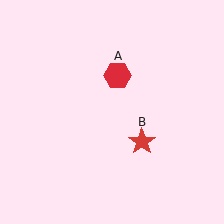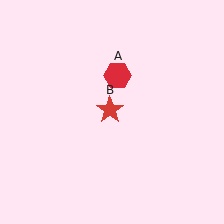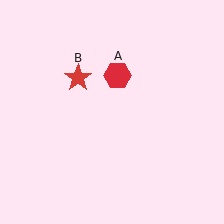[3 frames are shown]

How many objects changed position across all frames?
1 object changed position: red star (object B).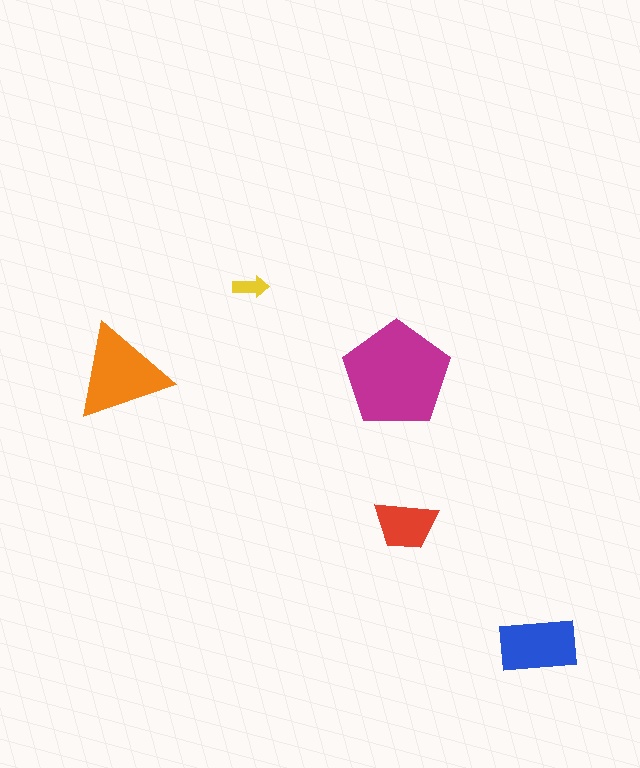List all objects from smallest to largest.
The yellow arrow, the red trapezoid, the blue rectangle, the orange triangle, the magenta pentagon.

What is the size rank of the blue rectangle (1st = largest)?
3rd.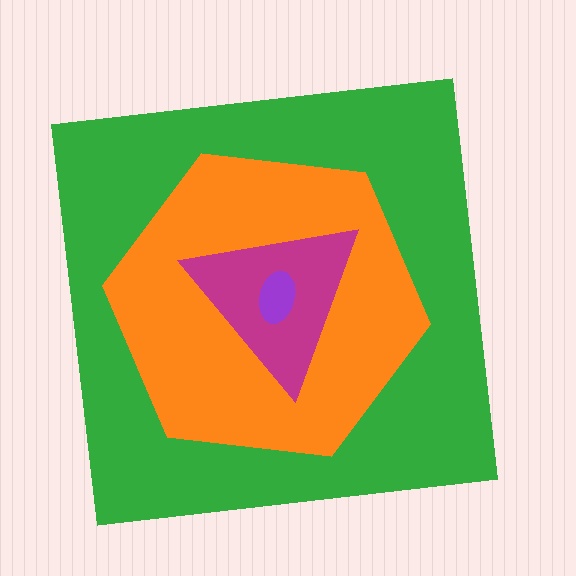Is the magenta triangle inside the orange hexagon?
Yes.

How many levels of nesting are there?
4.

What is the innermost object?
The purple ellipse.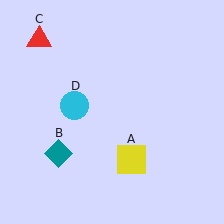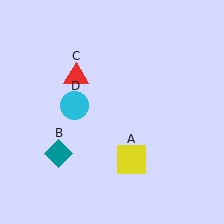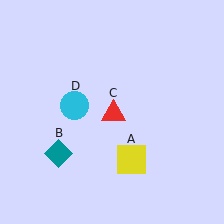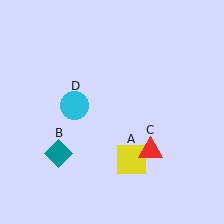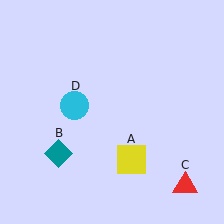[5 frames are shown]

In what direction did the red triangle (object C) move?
The red triangle (object C) moved down and to the right.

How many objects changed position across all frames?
1 object changed position: red triangle (object C).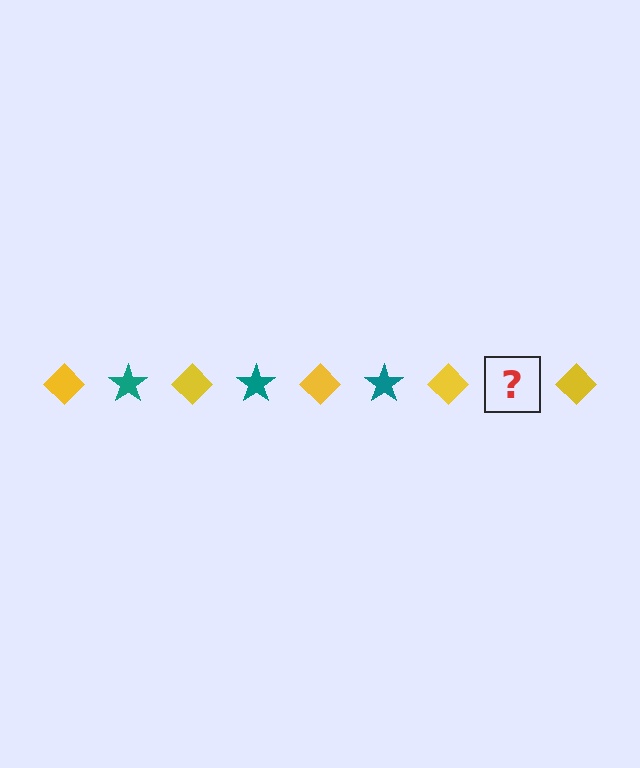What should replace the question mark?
The question mark should be replaced with a teal star.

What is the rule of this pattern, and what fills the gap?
The rule is that the pattern alternates between yellow diamond and teal star. The gap should be filled with a teal star.